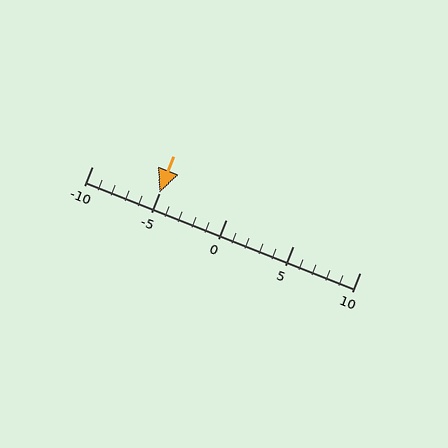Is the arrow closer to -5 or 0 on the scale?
The arrow is closer to -5.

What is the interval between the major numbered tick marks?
The major tick marks are spaced 5 units apart.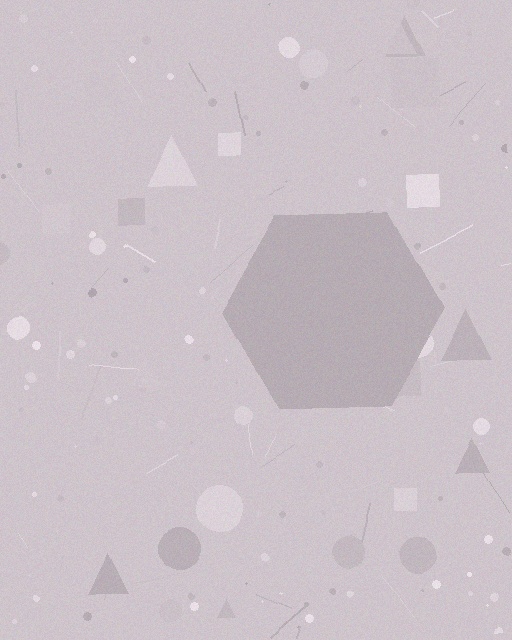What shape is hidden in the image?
A hexagon is hidden in the image.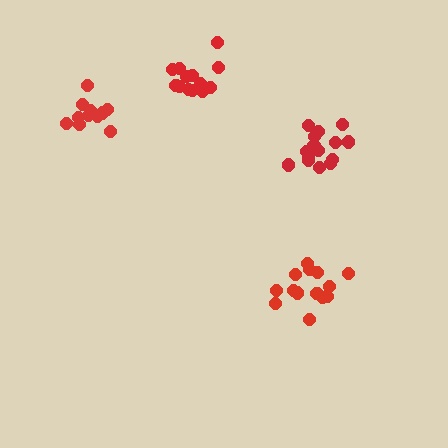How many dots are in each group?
Group 1: 11 dots, Group 2: 16 dots, Group 3: 14 dots, Group 4: 14 dots (55 total).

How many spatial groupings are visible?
There are 4 spatial groupings.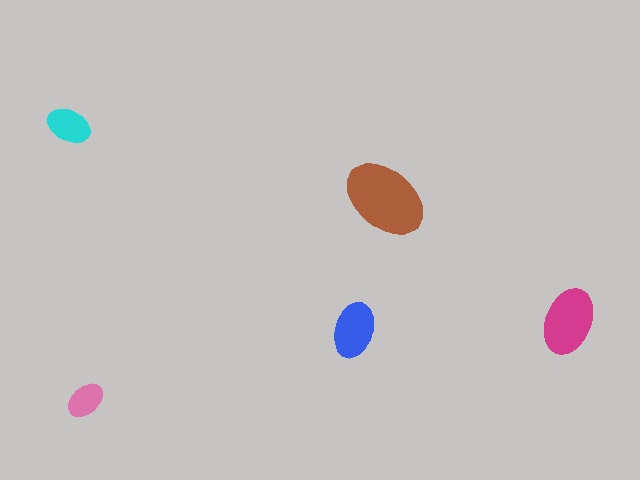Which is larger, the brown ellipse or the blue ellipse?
The brown one.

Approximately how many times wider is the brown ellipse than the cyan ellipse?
About 2 times wider.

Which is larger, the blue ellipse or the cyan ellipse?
The blue one.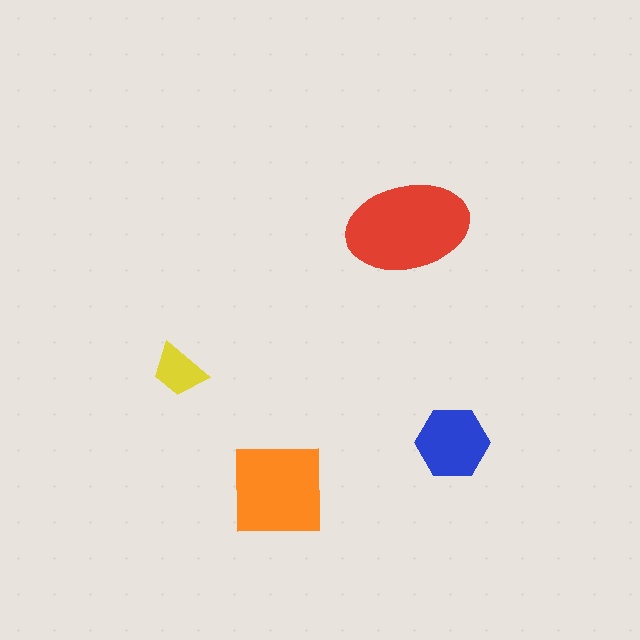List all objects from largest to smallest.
The red ellipse, the orange square, the blue hexagon, the yellow trapezoid.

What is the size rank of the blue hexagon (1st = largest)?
3rd.